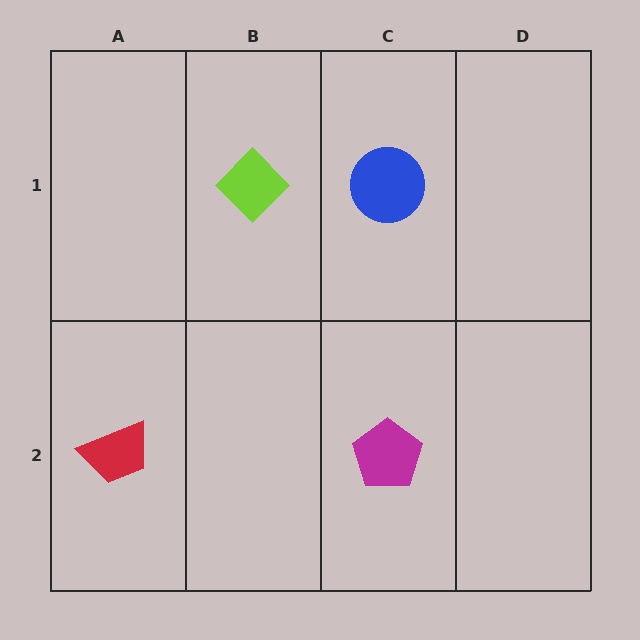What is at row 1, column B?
A lime diamond.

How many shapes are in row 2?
2 shapes.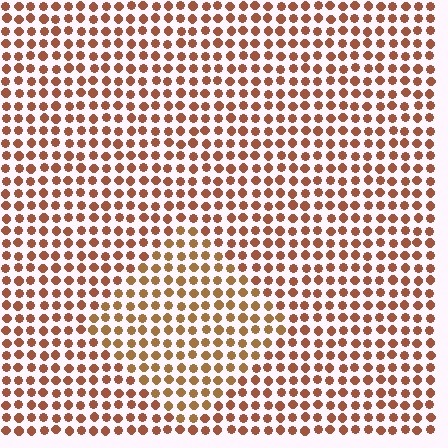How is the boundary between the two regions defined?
The boundary is defined purely by a slight shift in hue (about 20 degrees). Spacing, size, and orientation are identical on both sides.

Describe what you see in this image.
The image is filled with small brown elements in a uniform arrangement. A diamond-shaped region is visible where the elements are tinted to a slightly different hue, forming a subtle color boundary.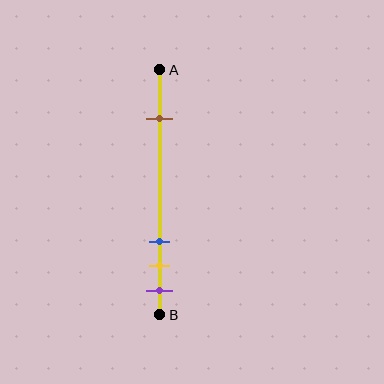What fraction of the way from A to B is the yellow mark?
The yellow mark is approximately 80% (0.8) of the way from A to B.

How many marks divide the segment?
There are 4 marks dividing the segment.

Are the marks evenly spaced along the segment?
No, the marks are not evenly spaced.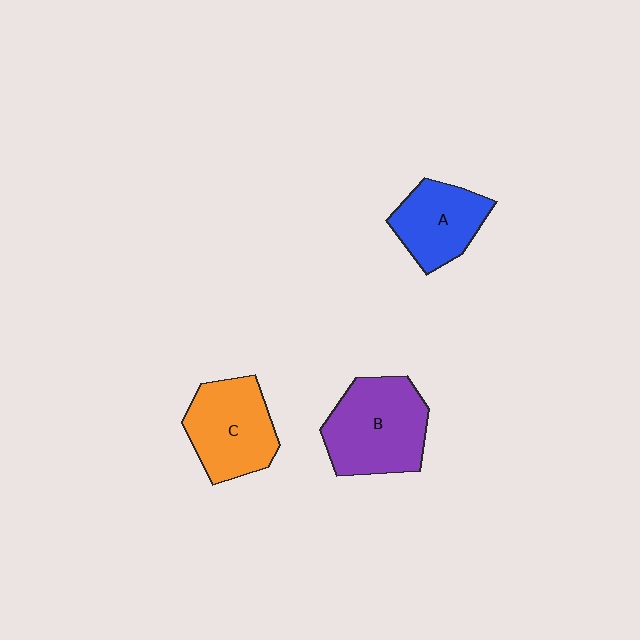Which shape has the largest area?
Shape B (purple).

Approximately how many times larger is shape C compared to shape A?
Approximately 1.2 times.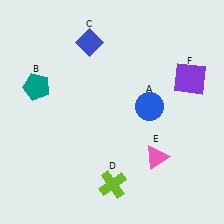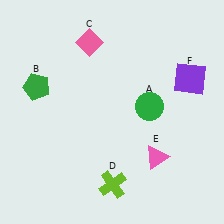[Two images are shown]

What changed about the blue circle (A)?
In Image 1, A is blue. In Image 2, it changed to green.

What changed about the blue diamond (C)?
In Image 1, C is blue. In Image 2, it changed to pink.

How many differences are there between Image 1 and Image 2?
There are 3 differences between the two images.